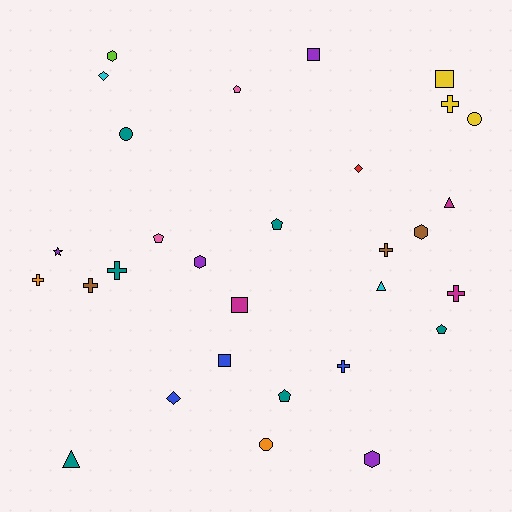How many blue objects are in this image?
There are 3 blue objects.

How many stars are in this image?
There is 1 star.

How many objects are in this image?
There are 30 objects.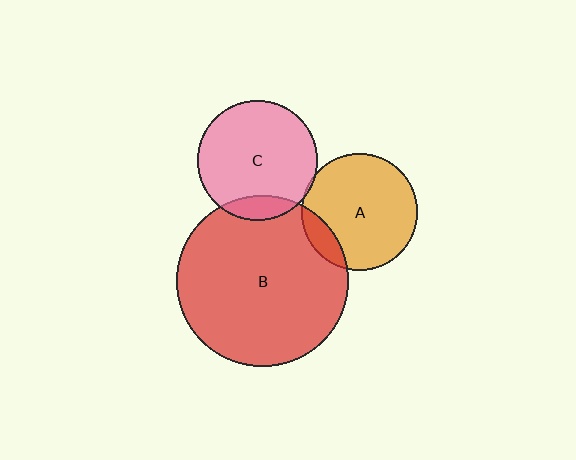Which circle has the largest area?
Circle B (red).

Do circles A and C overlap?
Yes.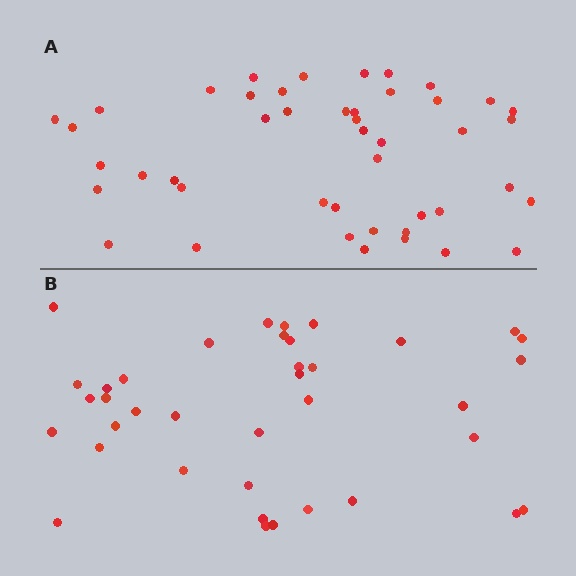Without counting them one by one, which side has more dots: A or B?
Region A (the top region) has more dots.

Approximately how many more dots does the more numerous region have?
Region A has roughly 8 or so more dots than region B.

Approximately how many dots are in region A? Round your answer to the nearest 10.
About 40 dots. (The exact count is 45, which rounds to 40.)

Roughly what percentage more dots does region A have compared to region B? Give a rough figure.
About 20% more.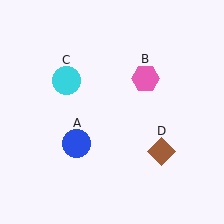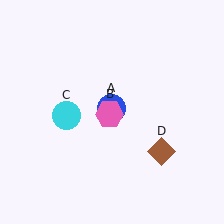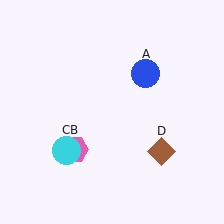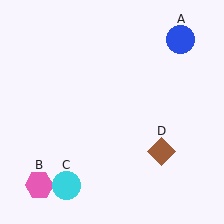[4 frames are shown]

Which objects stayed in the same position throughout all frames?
Brown diamond (object D) remained stationary.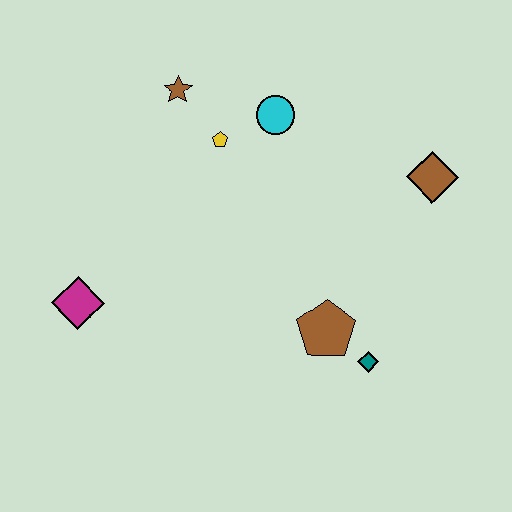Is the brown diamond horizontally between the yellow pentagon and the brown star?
No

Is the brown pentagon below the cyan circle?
Yes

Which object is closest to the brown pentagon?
The teal diamond is closest to the brown pentagon.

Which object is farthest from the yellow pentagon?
The teal diamond is farthest from the yellow pentagon.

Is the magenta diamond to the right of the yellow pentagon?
No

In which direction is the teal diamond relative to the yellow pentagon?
The teal diamond is below the yellow pentagon.